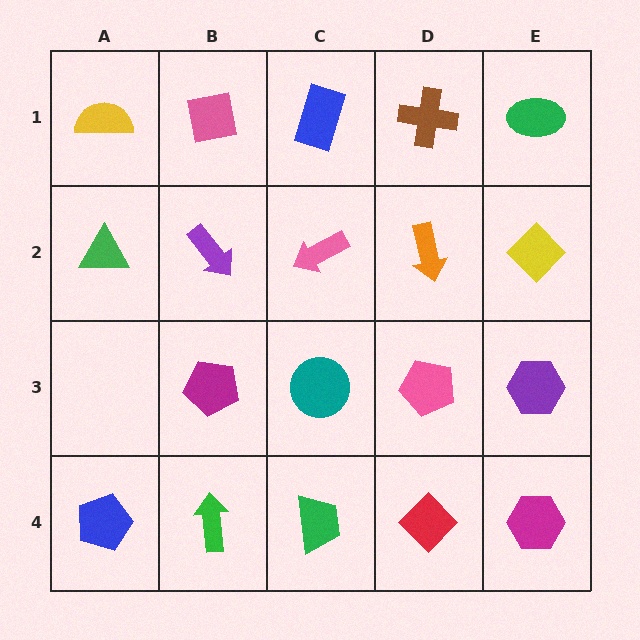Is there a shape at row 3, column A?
No, that cell is empty.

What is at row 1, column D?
A brown cross.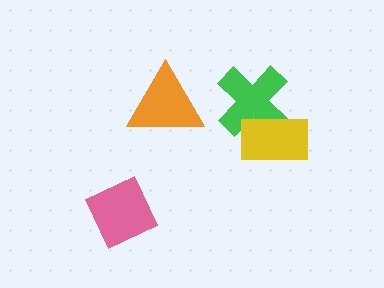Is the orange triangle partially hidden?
No, no other shape covers it.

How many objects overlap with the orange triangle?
0 objects overlap with the orange triangle.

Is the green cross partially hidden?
Yes, it is partially covered by another shape.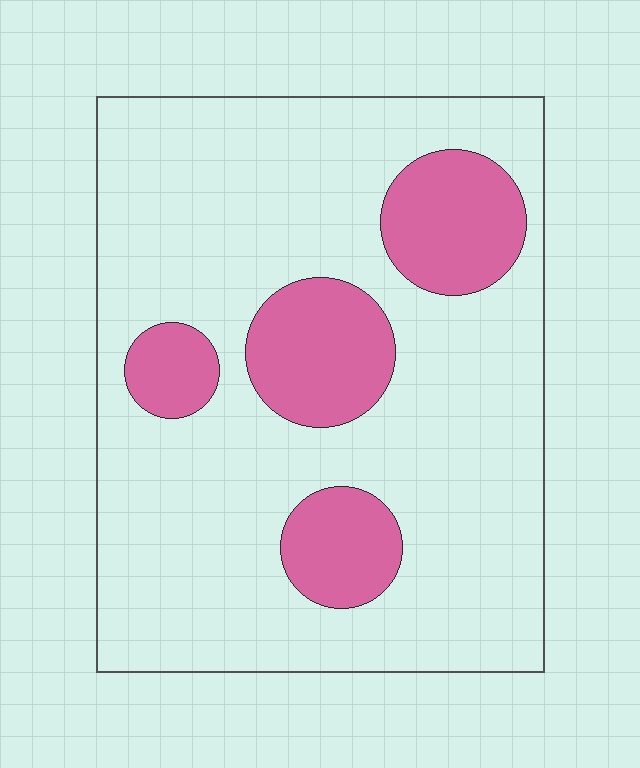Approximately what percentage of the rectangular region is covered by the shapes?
Approximately 20%.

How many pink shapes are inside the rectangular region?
4.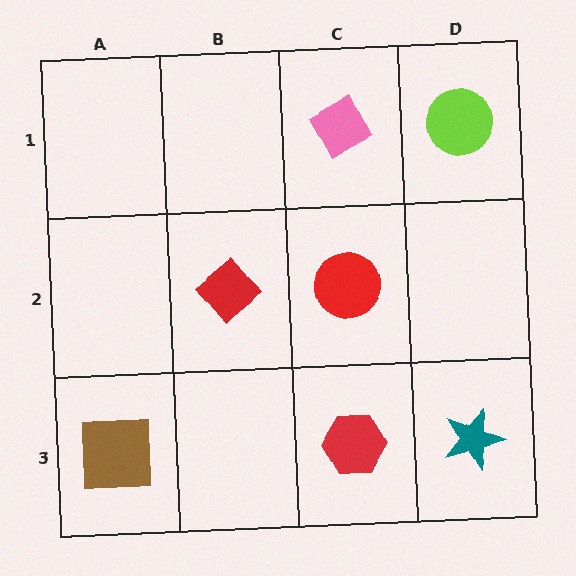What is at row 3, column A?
A brown square.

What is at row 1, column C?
A pink diamond.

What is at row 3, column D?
A teal star.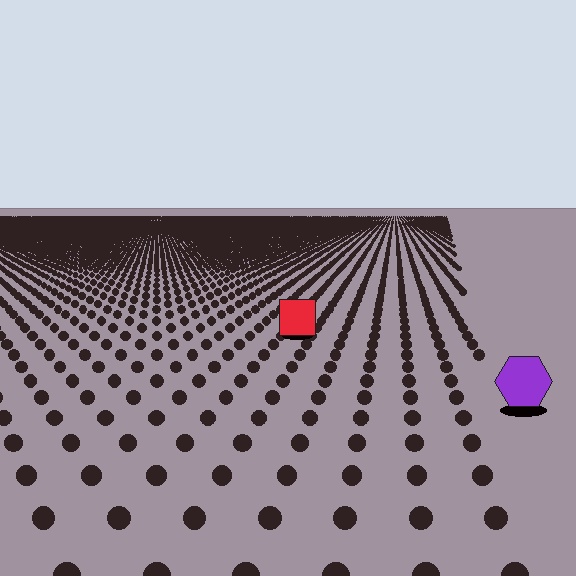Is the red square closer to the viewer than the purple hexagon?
No. The purple hexagon is closer — you can tell from the texture gradient: the ground texture is coarser near it.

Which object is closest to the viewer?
The purple hexagon is closest. The texture marks near it are larger and more spread out.